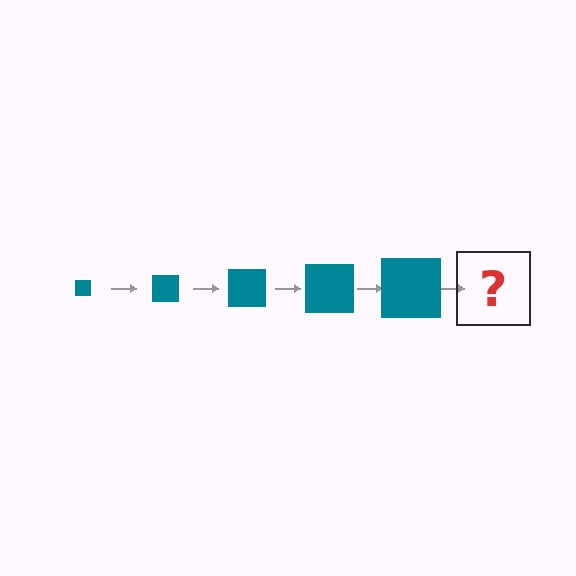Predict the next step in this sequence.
The next step is a teal square, larger than the previous one.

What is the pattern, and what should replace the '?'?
The pattern is that the square gets progressively larger each step. The '?' should be a teal square, larger than the previous one.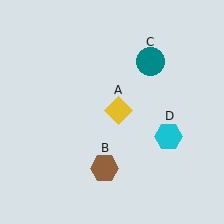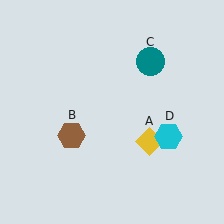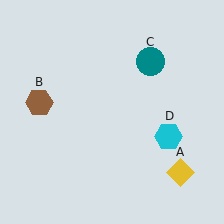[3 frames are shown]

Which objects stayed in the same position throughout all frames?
Teal circle (object C) and cyan hexagon (object D) remained stationary.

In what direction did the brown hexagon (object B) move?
The brown hexagon (object B) moved up and to the left.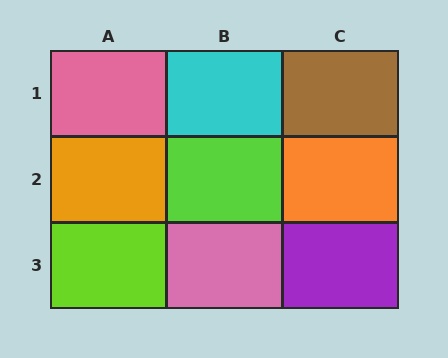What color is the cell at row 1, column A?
Pink.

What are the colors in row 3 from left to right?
Lime, pink, purple.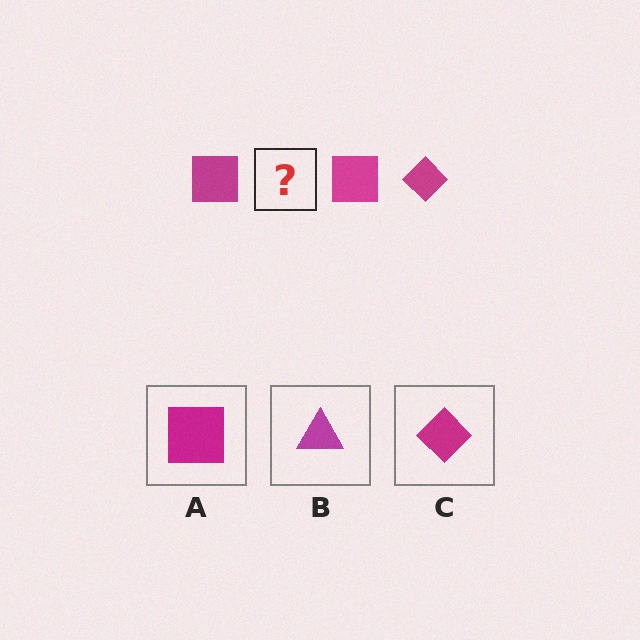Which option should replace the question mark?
Option C.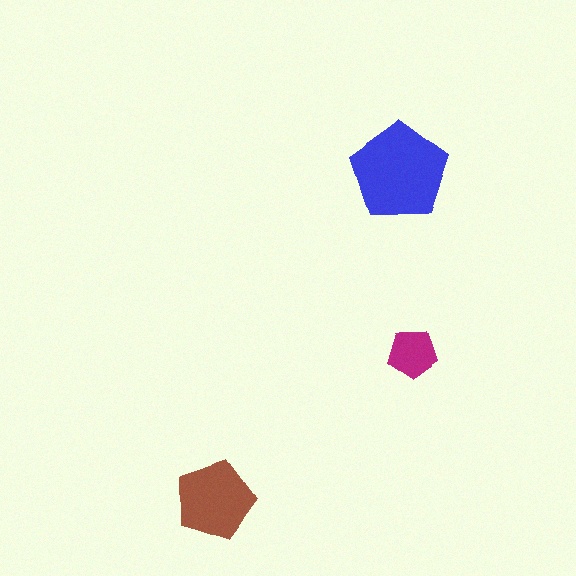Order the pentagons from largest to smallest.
the blue one, the brown one, the magenta one.